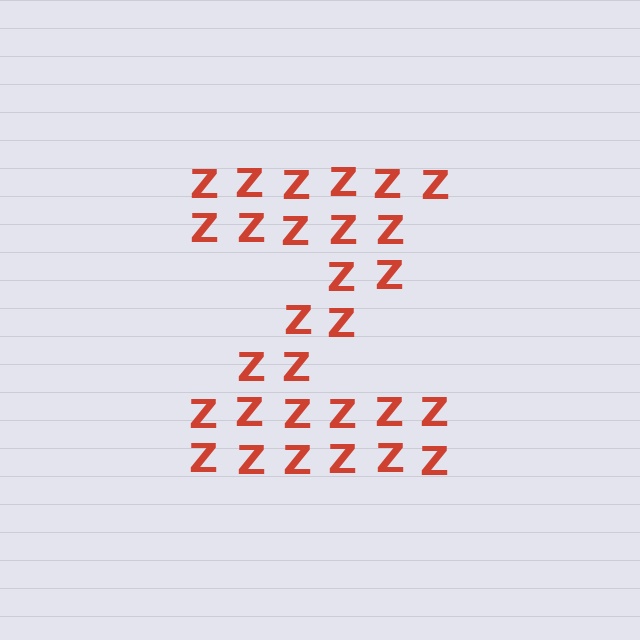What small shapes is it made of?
It is made of small letter Z's.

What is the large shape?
The large shape is the letter Z.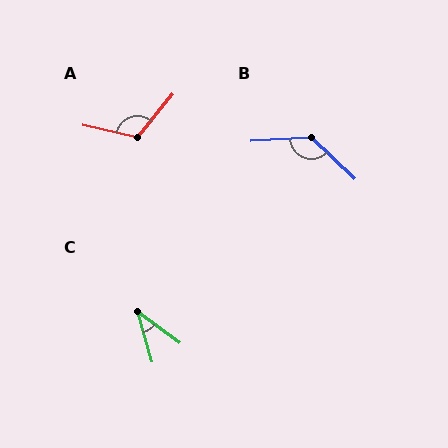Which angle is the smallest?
C, at approximately 37 degrees.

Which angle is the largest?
B, at approximately 133 degrees.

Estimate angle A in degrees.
Approximately 116 degrees.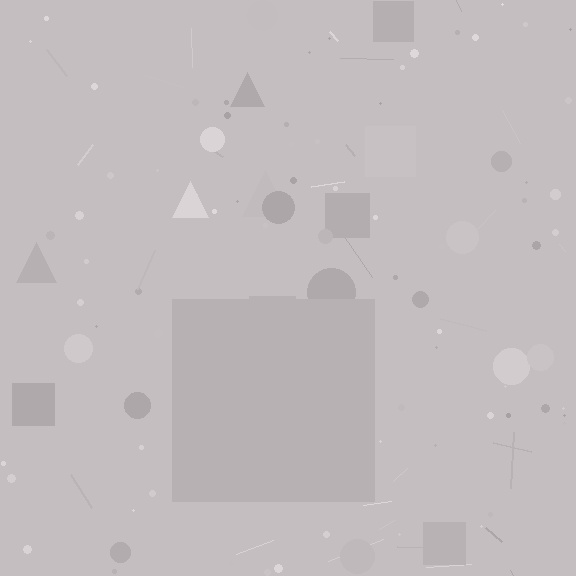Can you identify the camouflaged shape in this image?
The camouflaged shape is a square.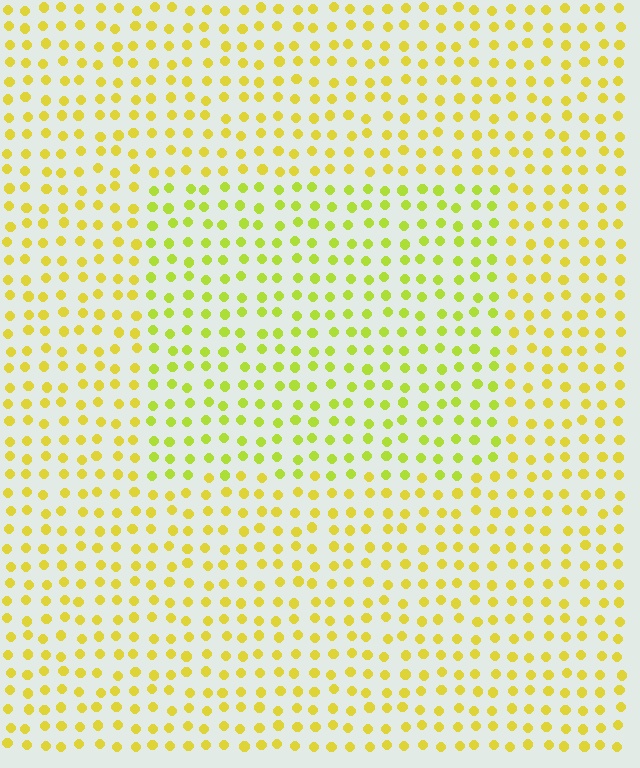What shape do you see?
I see a rectangle.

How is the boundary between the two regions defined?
The boundary is defined purely by a slight shift in hue (about 23 degrees). Spacing, size, and orientation are identical on both sides.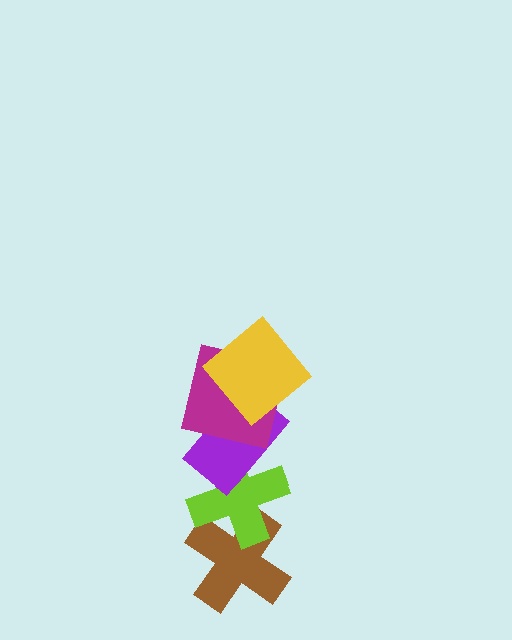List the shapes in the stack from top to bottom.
From top to bottom: the yellow diamond, the magenta square, the purple rectangle, the lime cross, the brown cross.